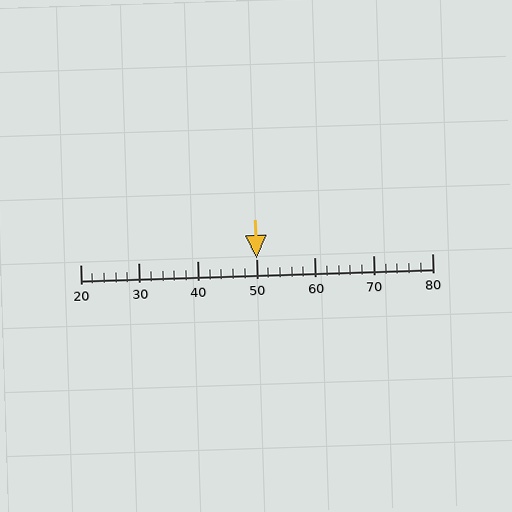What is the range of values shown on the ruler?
The ruler shows values from 20 to 80.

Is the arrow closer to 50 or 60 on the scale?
The arrow is closer to 50.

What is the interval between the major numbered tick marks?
The major tick marks are spaced 10 units apart.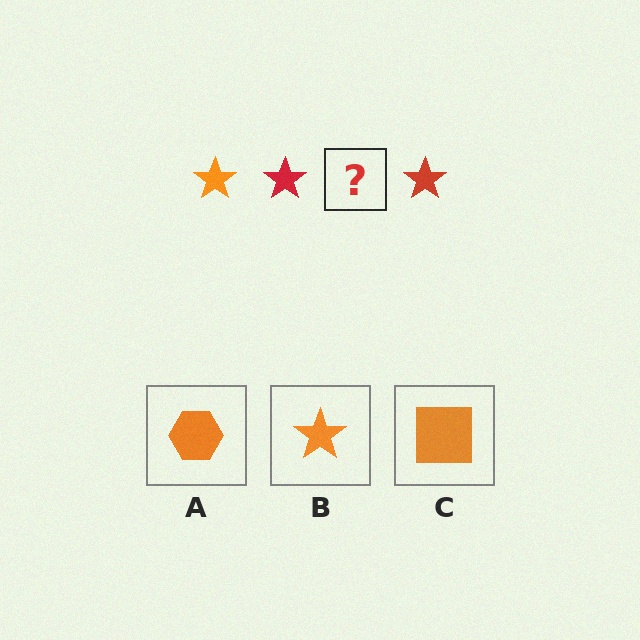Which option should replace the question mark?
Option B.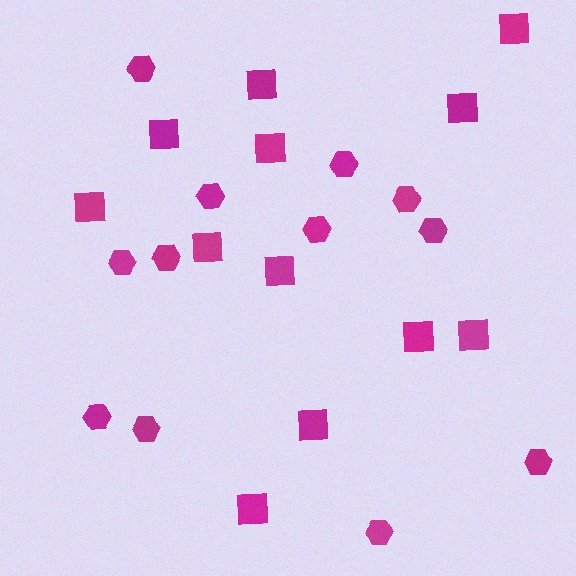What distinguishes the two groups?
There are 2 groups: one group of hexagons (12) and one group of squares (12).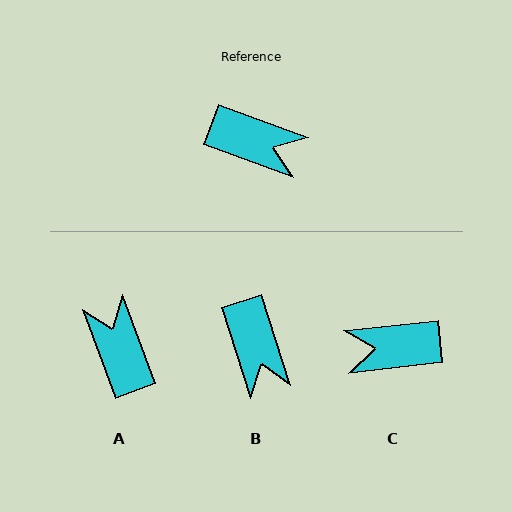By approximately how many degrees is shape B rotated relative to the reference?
Approximately 52 degrees clockwise.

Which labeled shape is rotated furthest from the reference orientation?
C, about 153 degrees away.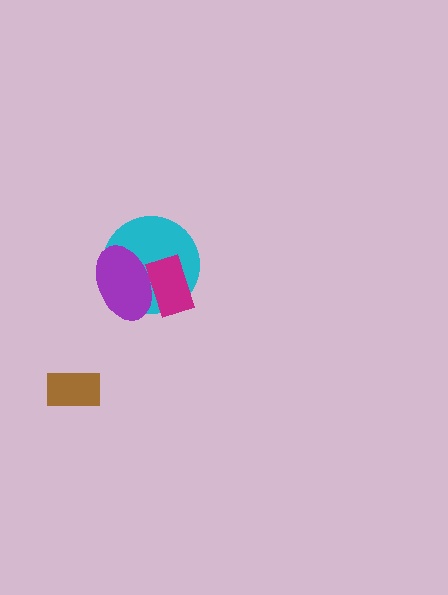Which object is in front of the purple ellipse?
The magenta rectangle is in front of the purple ellipse.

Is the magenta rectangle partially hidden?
No, no other shape covers it.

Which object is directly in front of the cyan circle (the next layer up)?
The purple ellipse is directly in front of the cyan circle.